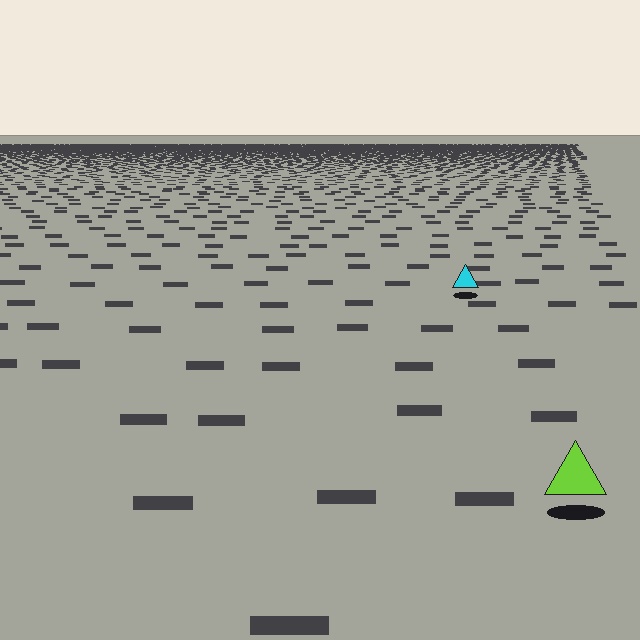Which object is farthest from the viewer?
The cyan triangle is farthest from the viewer. It appears smaller and the ground texture around it is denser.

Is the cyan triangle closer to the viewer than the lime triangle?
No. The lime triangle is closer — you can tell from the texture gradient: the ground texture is coarser near it.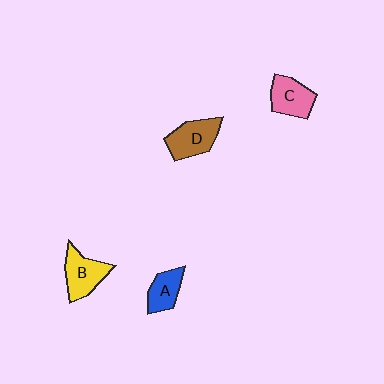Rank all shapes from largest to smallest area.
From largest to smallest: D (brown), B (yellow), C (pink), A (blue).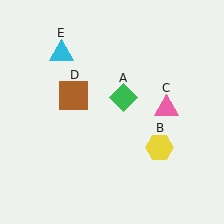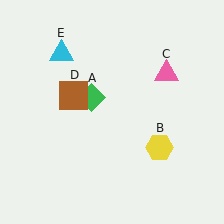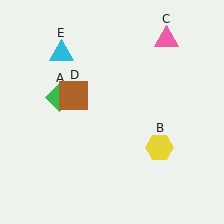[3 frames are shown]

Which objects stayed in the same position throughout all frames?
Yellow hexagon (object B) and brown square (object D) and cyan triangle (object E) remained stationary.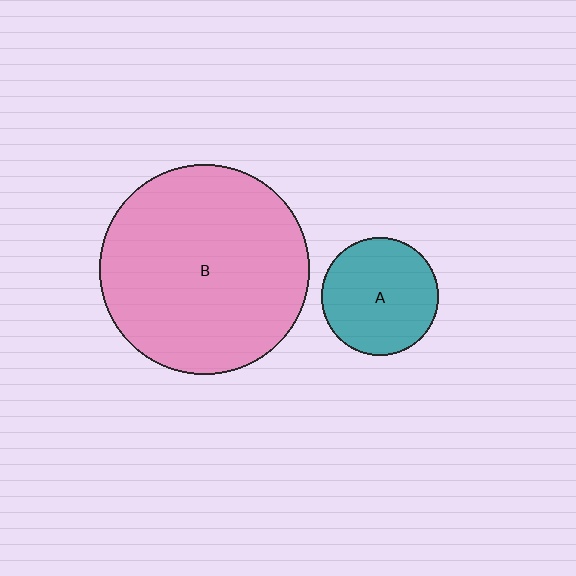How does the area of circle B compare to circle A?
Approximately 3.2 times.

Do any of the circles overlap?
No, none of the circles overlap.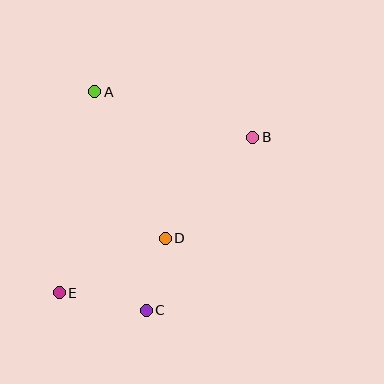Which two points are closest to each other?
Points C and D are closest to each other.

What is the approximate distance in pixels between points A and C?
The distance between A and C is approximately 225 pixels.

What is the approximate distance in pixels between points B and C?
The distance between B and C is approximately 203 pixels.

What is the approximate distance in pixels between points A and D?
The distance between A and D is approximately 163 pixels.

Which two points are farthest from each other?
Points B and E are farthest from each other.